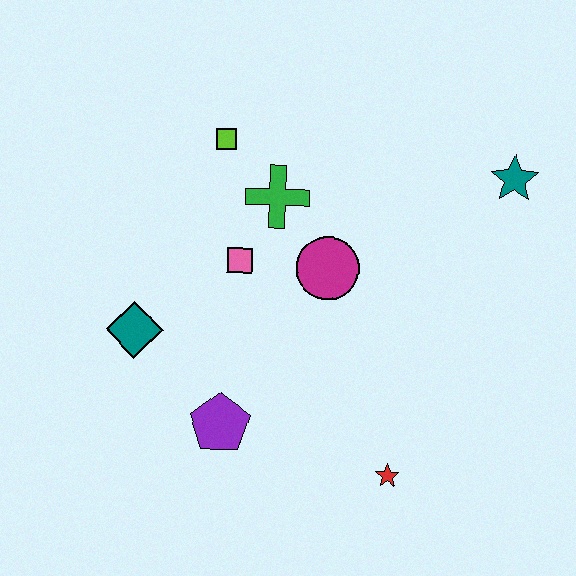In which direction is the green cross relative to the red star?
The green cross is above the red star.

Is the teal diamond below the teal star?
Yes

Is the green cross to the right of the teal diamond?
Yes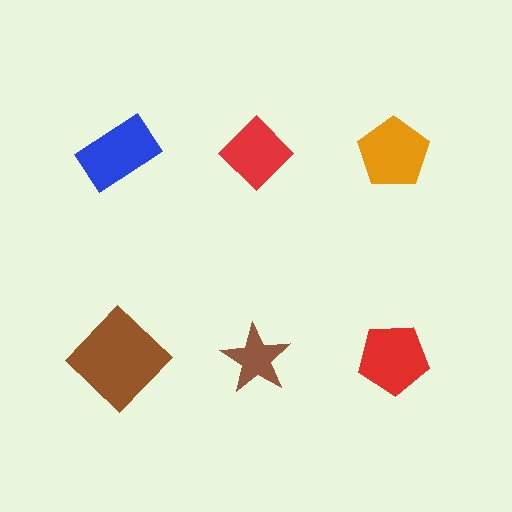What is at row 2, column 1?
A brown diamond.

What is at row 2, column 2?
A brown star.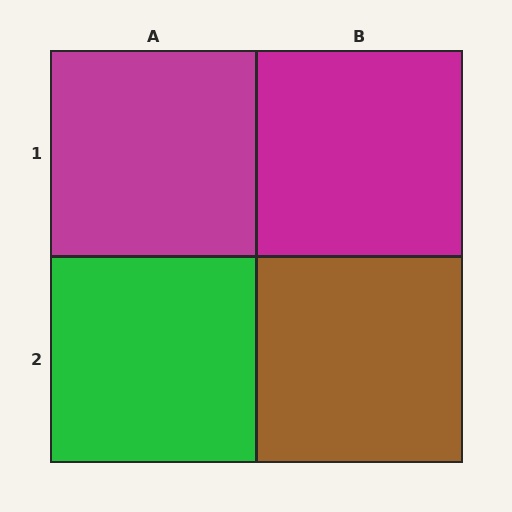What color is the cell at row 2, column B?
Brown.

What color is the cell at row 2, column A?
Green.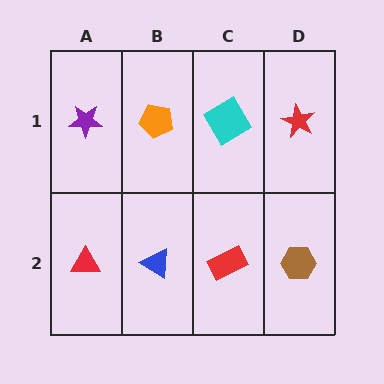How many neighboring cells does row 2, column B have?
3.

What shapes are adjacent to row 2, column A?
A purple star (row 1, column A), a blue triangle (row 2, column B).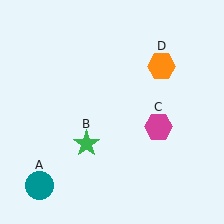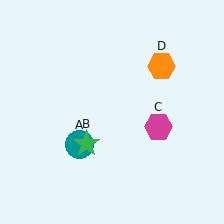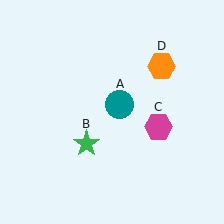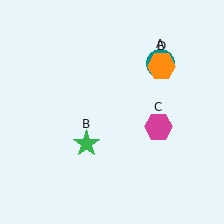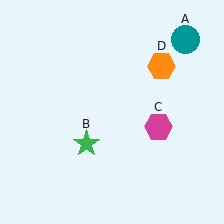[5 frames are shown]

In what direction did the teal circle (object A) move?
The teal circle (object A) moved up and to the right.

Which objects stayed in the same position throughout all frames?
Green star (object B) and magenta hexagon (object C) and orange hexagon (object D) remained stationary.